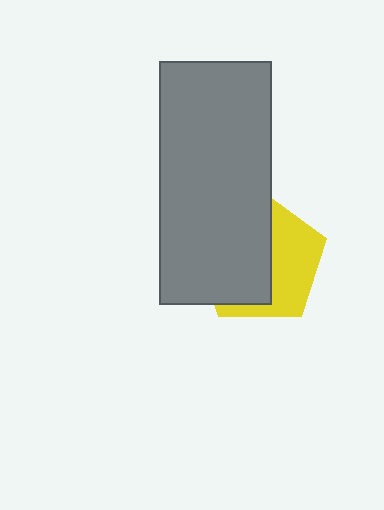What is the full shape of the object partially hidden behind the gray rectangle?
The partially hidden object is a yellow pentagon.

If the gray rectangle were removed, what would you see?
You would see the complete yellow pentagon.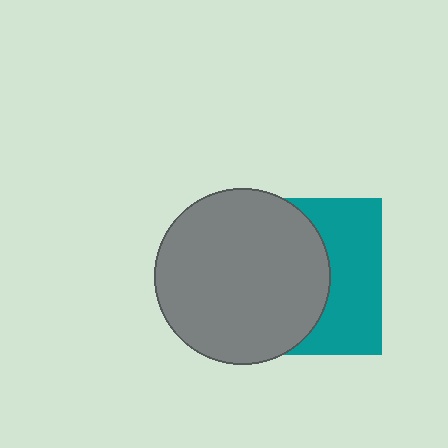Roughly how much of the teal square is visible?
A small part of it is visible (roughly 41%).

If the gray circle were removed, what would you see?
You would see the complete teal square.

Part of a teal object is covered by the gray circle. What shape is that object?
It is a square.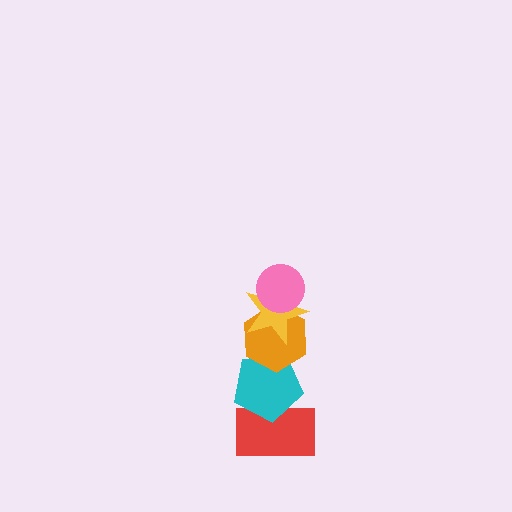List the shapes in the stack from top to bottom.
From top to bottom: the pink circle, the yellow star, the orange hexagon, the cyan pentagon, the red rectangle.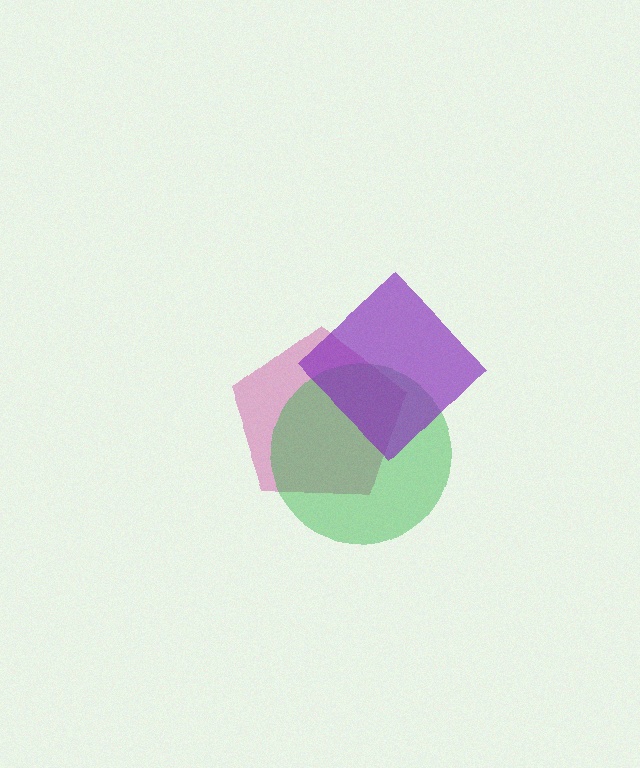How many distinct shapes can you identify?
There are 3 distinct shapes: a magenta pentagon, a green circle, a purple diamond.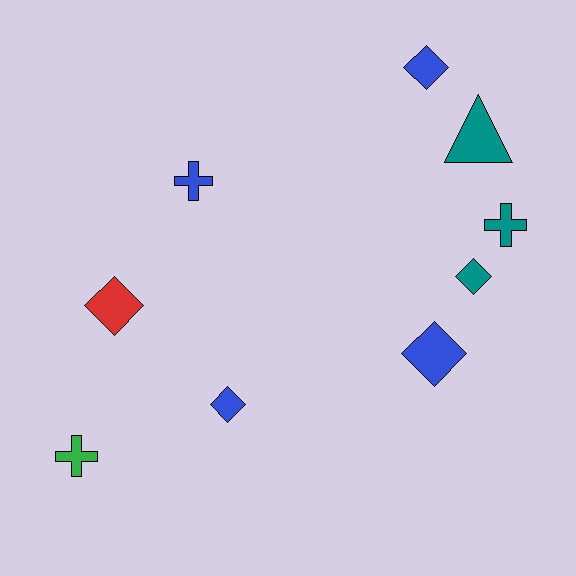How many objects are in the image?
There are 9 objects.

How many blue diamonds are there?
There are 3 blue diamonds.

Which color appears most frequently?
Blue, with 4 objects.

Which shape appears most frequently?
Diamond, with 5 objects.